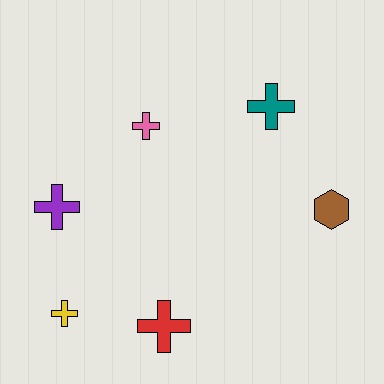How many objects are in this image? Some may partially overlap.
There are 6 objects.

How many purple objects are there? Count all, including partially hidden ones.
There is 1 purple object.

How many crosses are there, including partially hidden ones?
There are 5 crosses.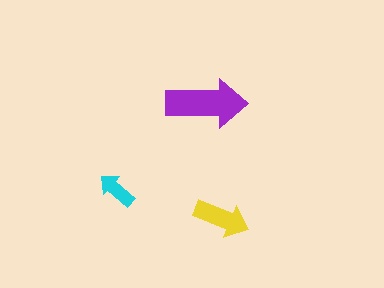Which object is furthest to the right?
The yellow arrow is rightmost.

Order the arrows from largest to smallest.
the purple one, the yellow one, the cyan one.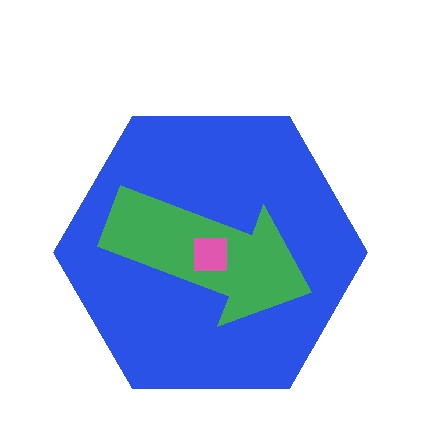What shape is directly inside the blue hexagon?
The green arrow.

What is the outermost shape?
The blue hexagon.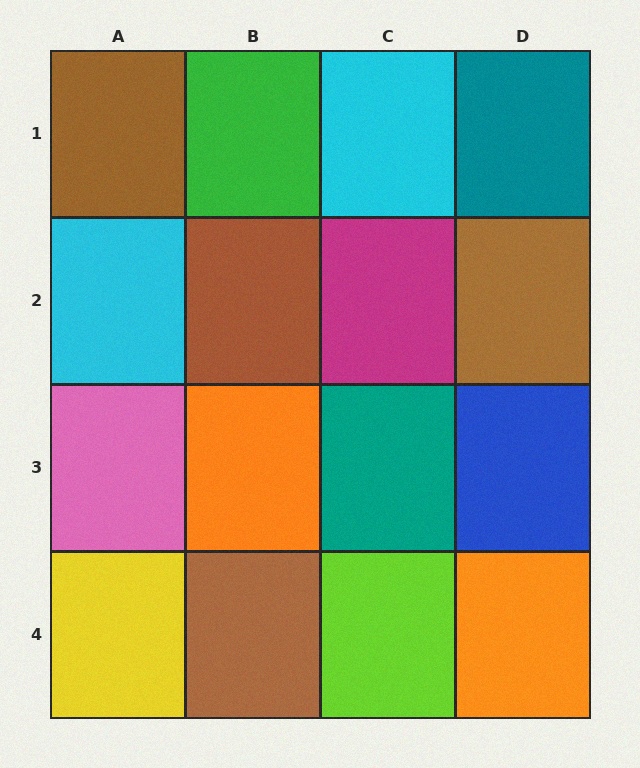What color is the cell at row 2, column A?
Cyan.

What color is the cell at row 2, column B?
Brown.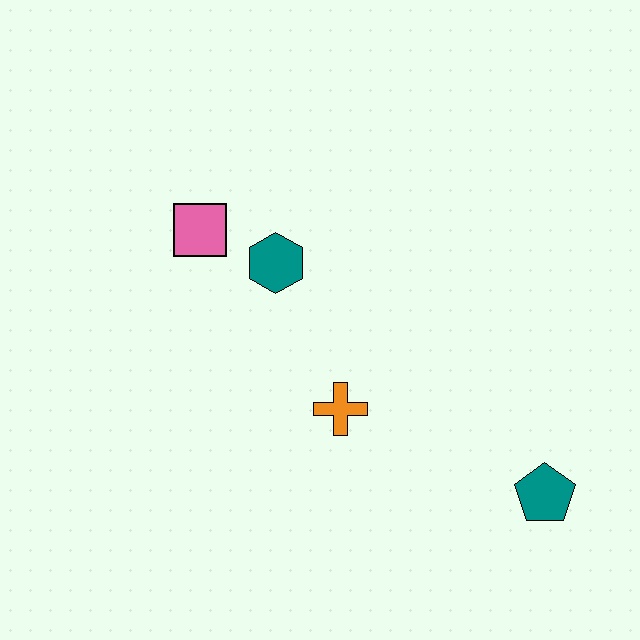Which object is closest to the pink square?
The teal hexagon is closest to the pink square.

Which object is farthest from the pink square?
The teal pentagon is farthest from the pink square.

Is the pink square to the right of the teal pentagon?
No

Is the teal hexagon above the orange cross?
Yes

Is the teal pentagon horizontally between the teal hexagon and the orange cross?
No